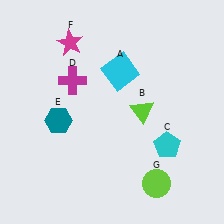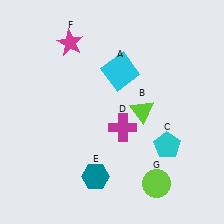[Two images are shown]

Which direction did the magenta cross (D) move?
The magenta cross (D) moved right.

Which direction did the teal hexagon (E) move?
The teal hexagon (E) moved down.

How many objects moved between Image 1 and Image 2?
2 objects moved between the two images.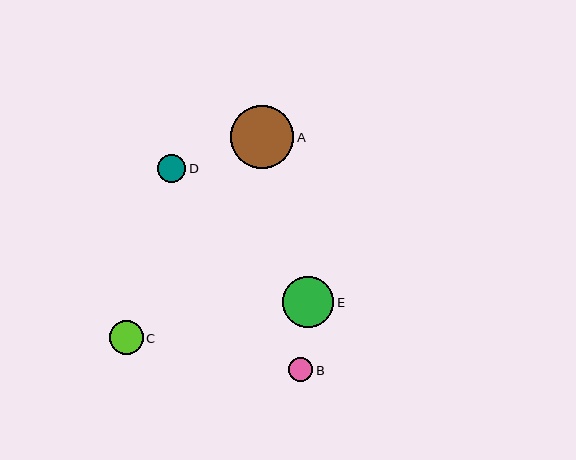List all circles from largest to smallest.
From largest to smallest: A, E, C, D, B.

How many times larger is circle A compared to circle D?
Circle A is approximately 2.3 times the size of circle D.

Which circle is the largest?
Circle A is the largest with a size of approximately 64 pixels.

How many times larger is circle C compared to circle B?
Circle C is approximately 1.4 times the size of circle B.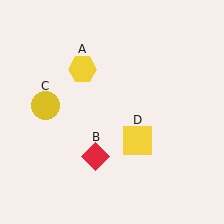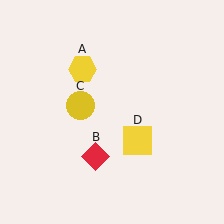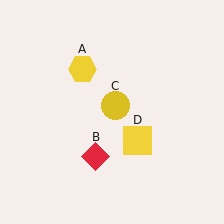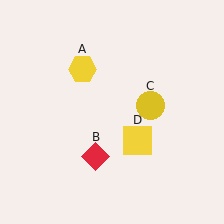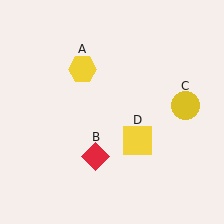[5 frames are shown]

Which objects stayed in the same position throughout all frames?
Yellow hexagon (object A) and red diamond (object B) and yellow square (object D) remained stationary.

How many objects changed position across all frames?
1 object changed position: yellow circle (object C).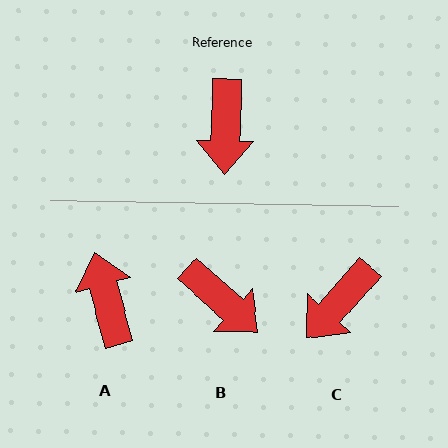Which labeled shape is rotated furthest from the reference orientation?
A, about 163 degrees away.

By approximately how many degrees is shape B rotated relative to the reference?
Approximately 50 degrees counter-clockwise.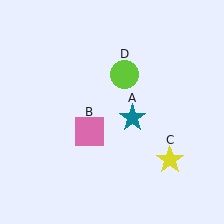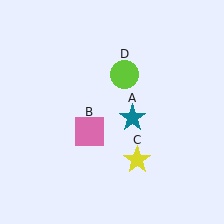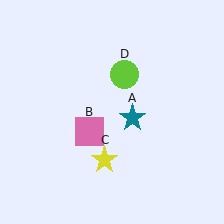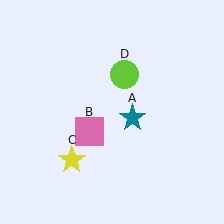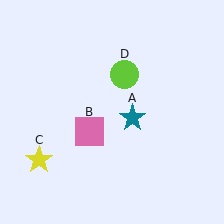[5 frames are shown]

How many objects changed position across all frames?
1 object changed position: yellow star (object C).